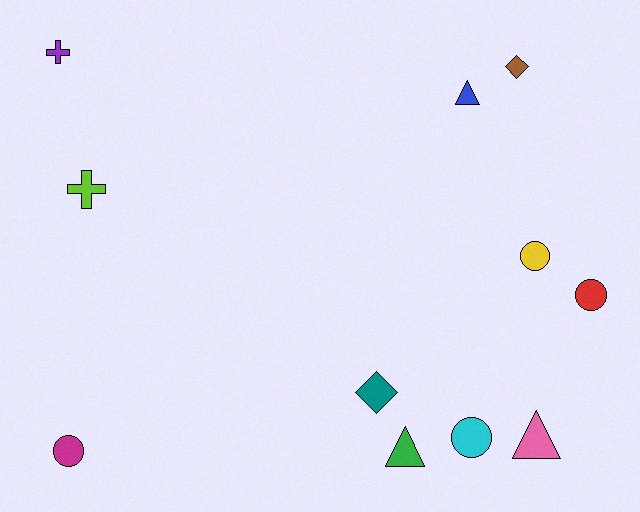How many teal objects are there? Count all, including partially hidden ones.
There is 1 teal object.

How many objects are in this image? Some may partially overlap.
There are 11 objects.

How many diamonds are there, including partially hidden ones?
There are 2 diamonds.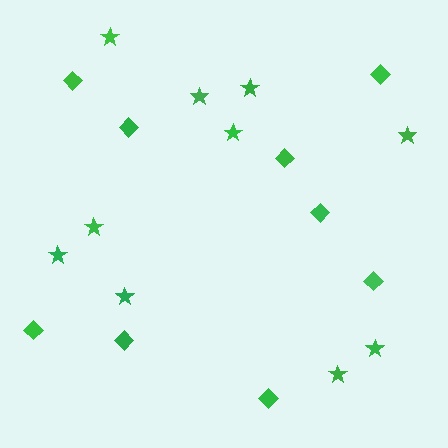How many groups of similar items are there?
There are 2 groups: one group of diamonds (9) and one group of stars (10).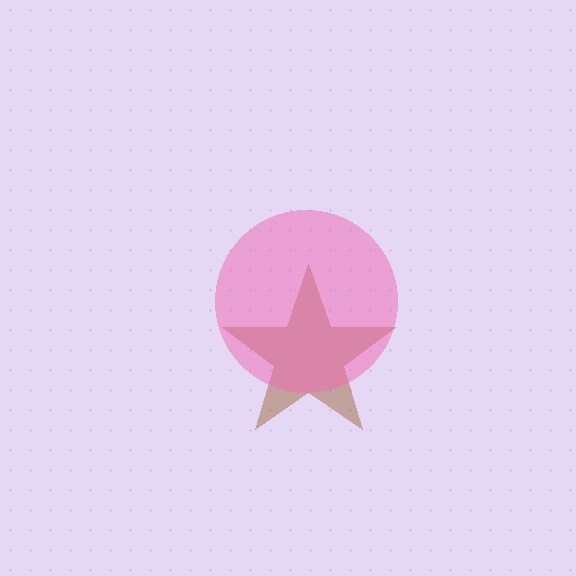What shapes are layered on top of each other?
The layered shapes are: a brown star, a pink circle.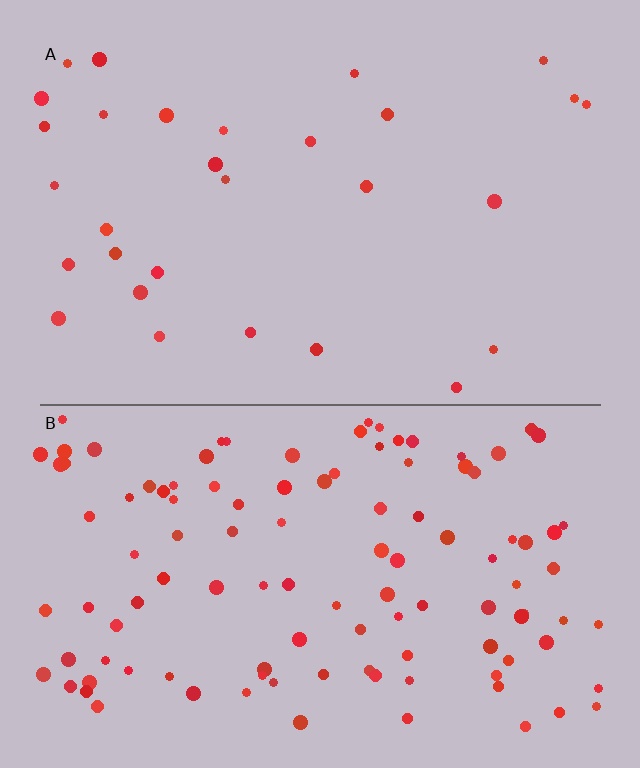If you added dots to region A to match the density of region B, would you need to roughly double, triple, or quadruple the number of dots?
Approximately quadruple.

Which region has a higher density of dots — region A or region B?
B (the bottom).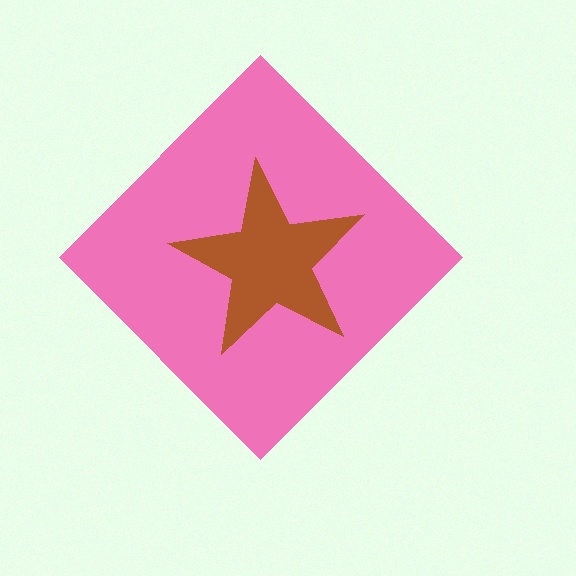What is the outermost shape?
The pink diamond.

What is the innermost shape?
The brown star.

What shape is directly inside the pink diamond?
The brown star.